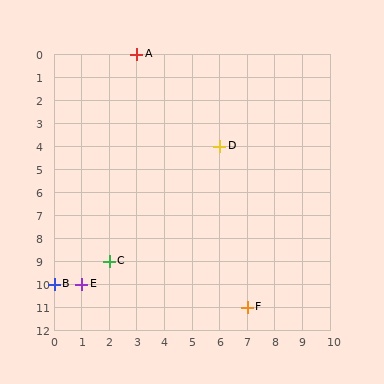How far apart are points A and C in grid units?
Points A and C are 1 column and 9 rows apart (about 9.1 grid units diagonally).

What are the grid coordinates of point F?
Point F is at grid coordinates (7, 11).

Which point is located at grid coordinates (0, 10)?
Point B is at (0, 10).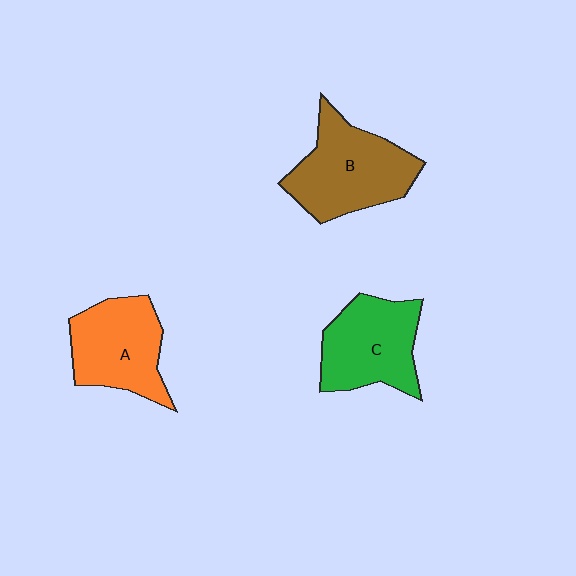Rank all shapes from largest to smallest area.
From largest to smallest: B (brown), C (green), A (orange).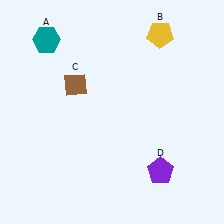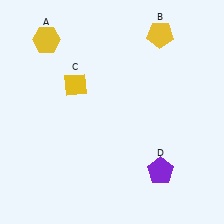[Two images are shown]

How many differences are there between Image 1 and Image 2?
There are 2 differences between the two images.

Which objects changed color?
A changed from teal to yellow. C changed from brown to yellow.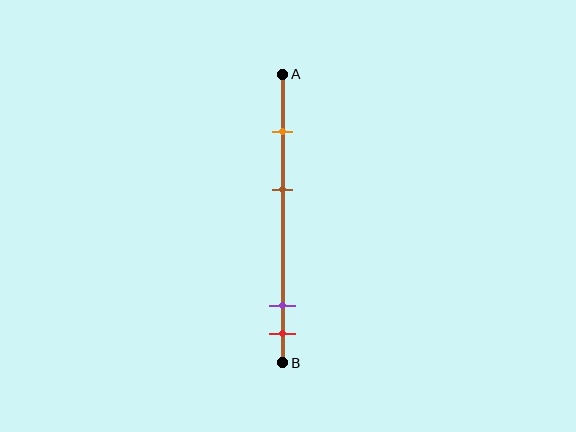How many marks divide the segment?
There are 4 marks dividing the segment.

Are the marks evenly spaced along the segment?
No, the marks are not evenly spaced.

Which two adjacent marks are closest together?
The purple and red marks are the closest adjacent pair.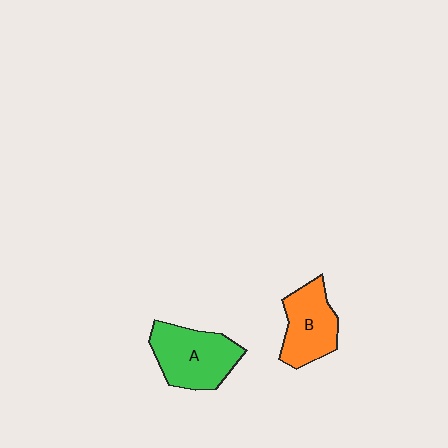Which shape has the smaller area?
Shape B (orange).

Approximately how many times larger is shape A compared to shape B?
Approximately 1.2 times.